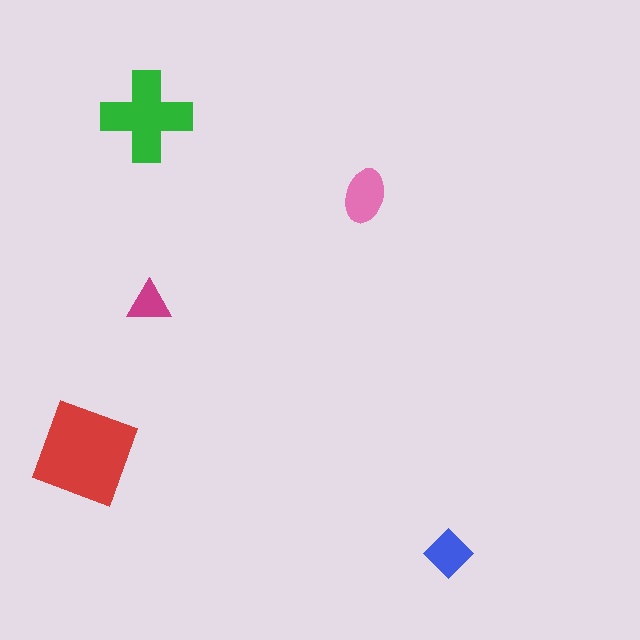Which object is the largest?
The red square.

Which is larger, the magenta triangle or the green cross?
The green cross.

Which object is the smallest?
The magenta triangle.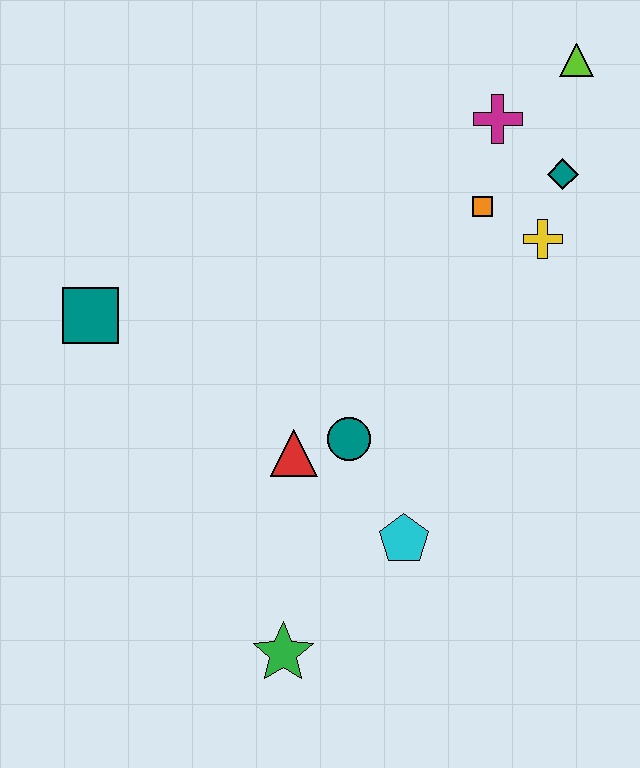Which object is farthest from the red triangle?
The lime triangle is farthest from the red triangle.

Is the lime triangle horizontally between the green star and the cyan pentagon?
No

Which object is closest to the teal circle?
The red triangle is closest to the teal circle.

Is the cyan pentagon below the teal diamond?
Yes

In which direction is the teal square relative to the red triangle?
The teal square is to the left of the red triangle.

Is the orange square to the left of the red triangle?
No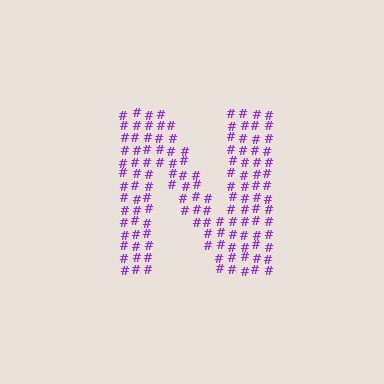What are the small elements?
The small elements are hash symbols.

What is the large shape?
The large shape is the letter N.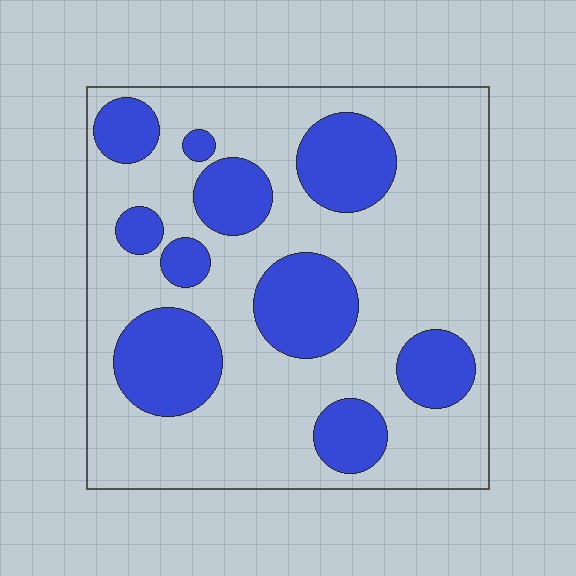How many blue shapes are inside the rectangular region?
10.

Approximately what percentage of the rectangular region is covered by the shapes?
Approximately 30%.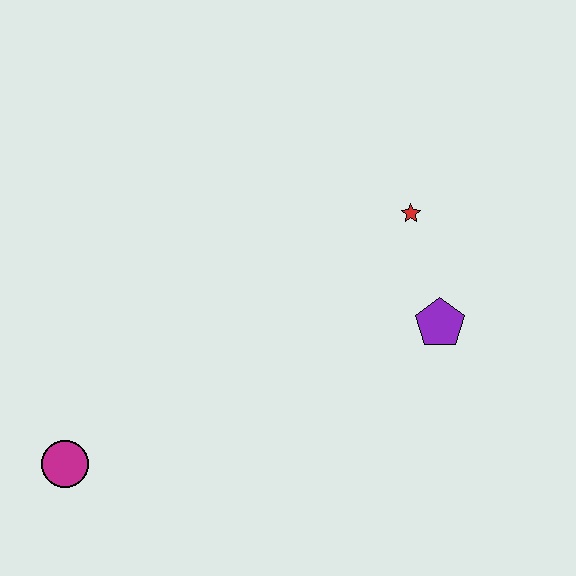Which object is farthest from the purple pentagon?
The magenta circle is farthest from the purple pentagon.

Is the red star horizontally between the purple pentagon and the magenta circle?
Yes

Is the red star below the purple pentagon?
No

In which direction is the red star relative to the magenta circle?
The red star is to the right of the magenta circle.